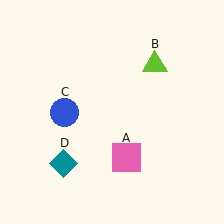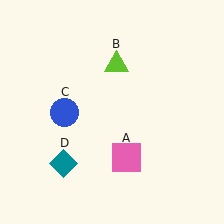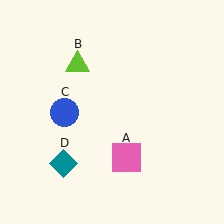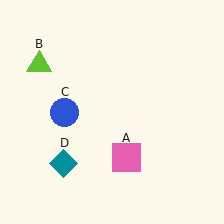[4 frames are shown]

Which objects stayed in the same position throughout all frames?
Pink square (object A) and blue circle (object C) and teal diamond (object D) remained stationary.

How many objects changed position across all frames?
1 object changed position: lime triangle (object B).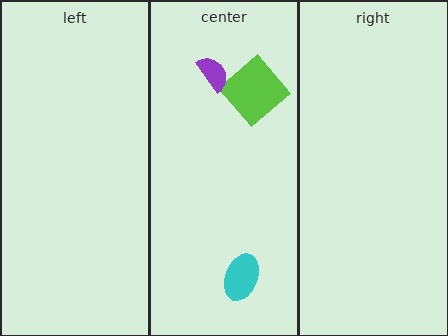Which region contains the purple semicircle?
The center region.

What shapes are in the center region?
The lime diamond, the cyan ellipse, the purple semicircle.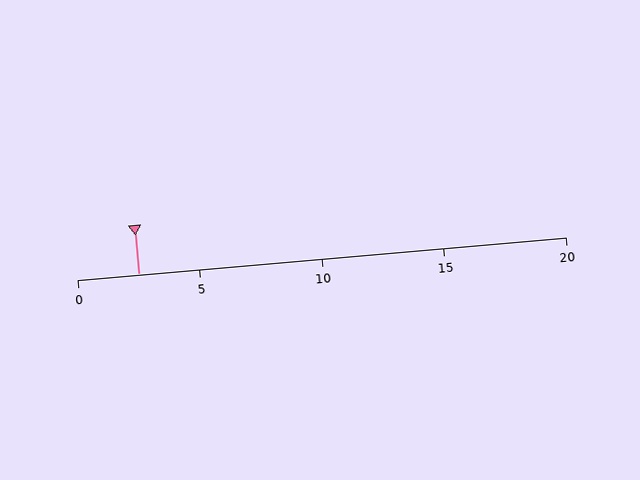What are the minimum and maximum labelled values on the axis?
The axis runs from 0 to 20.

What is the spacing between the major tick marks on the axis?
The major ticks are spaced 5 apart.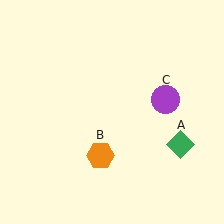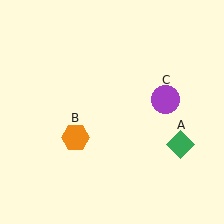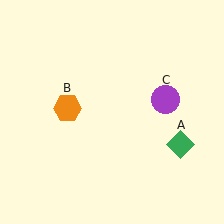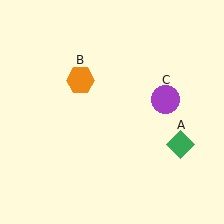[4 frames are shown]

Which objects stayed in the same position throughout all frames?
Green diamond (object A) and purple circle (object C) remained stationary.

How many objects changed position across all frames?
1 object changed position: orange hexagon (object B).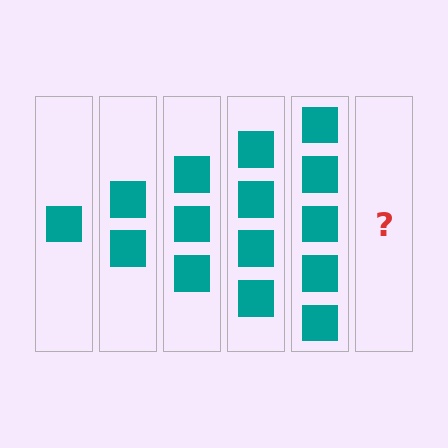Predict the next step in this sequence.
The next step is 6 squares.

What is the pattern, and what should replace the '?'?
The pattern is that each step adds one more square. The '?' should be 6 squares.